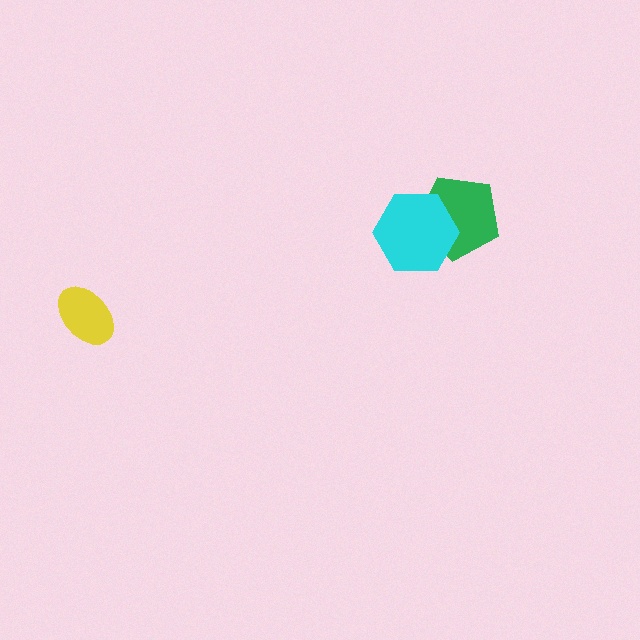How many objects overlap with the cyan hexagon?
1 object overlaps with the cyan hexagon.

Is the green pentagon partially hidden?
Yes, it is partially covered by another shape.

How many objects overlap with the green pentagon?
1 object overlaps with the green pentagon.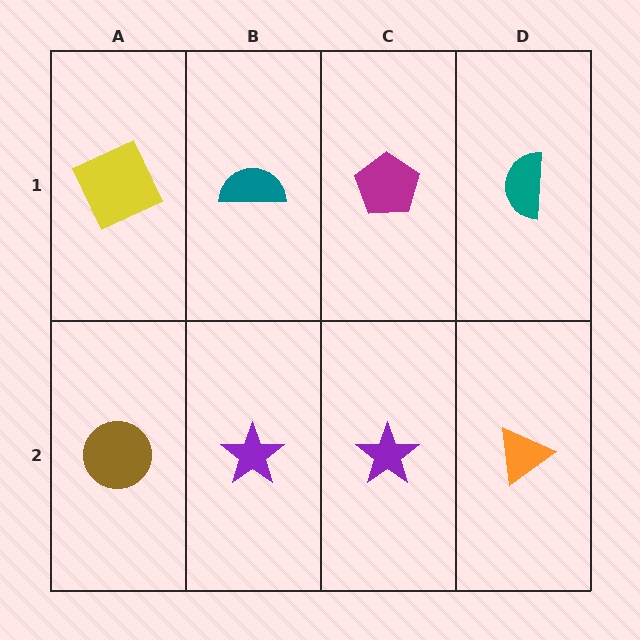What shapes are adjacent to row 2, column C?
A magenta pentagon (row 1, column C), a purple star (row 2, column B), an orange triangle (row 2, column D).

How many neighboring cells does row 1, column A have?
2.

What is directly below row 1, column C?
A purple star.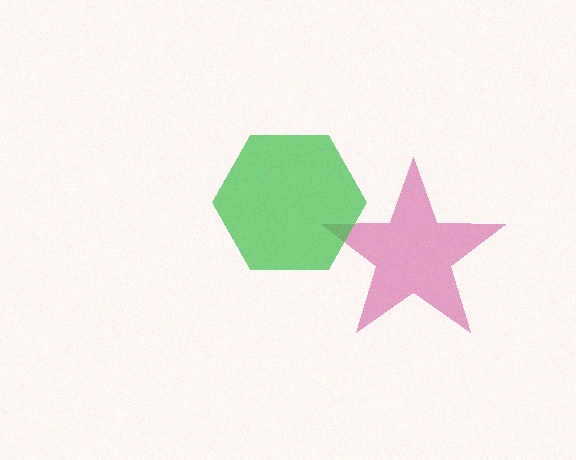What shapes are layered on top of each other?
The layered shapes are: a magenta star, a green hexagon.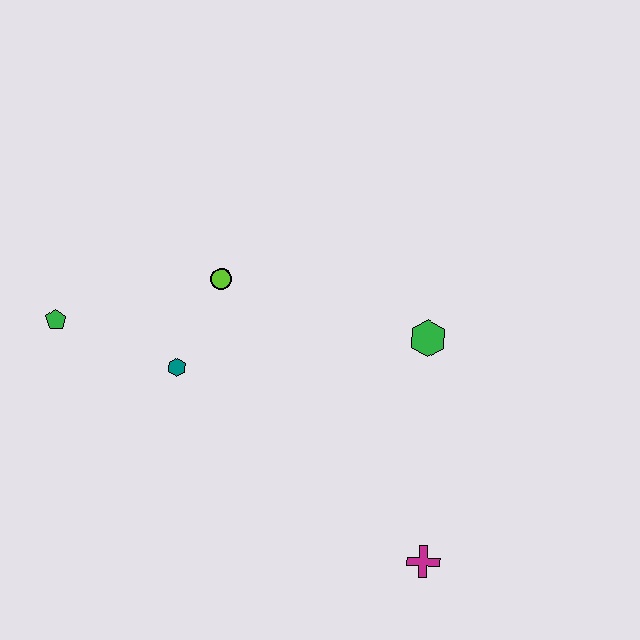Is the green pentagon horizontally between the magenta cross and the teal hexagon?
No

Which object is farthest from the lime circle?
The magenta cross is farthest from the lime circle.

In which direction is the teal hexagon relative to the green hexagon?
The teal hexagon is to the left of the green hexagon.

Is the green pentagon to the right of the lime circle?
No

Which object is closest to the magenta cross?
The green hexagon is closest to the magenta cross.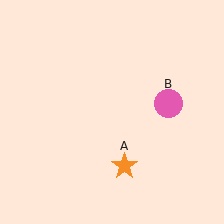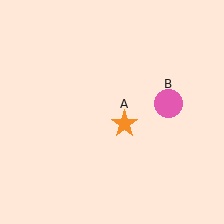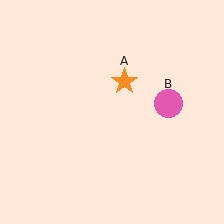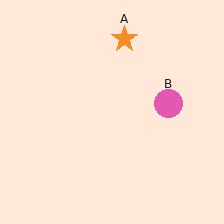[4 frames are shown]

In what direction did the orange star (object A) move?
The orange star (object A) moved up.